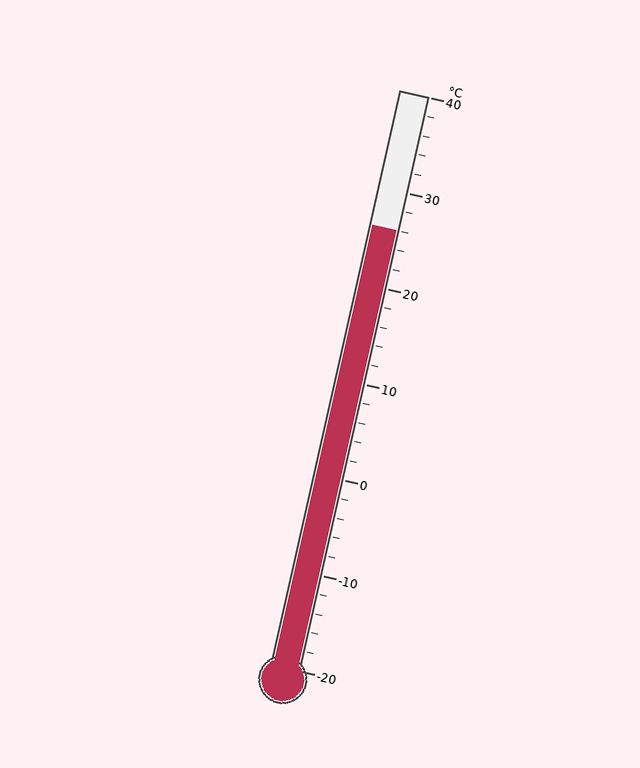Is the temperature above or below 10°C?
The temperature is above 10°C.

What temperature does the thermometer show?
The thermometer shows approximately 26°C.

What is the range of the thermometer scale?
The thermometer scale ranges from -20°C to 40°C.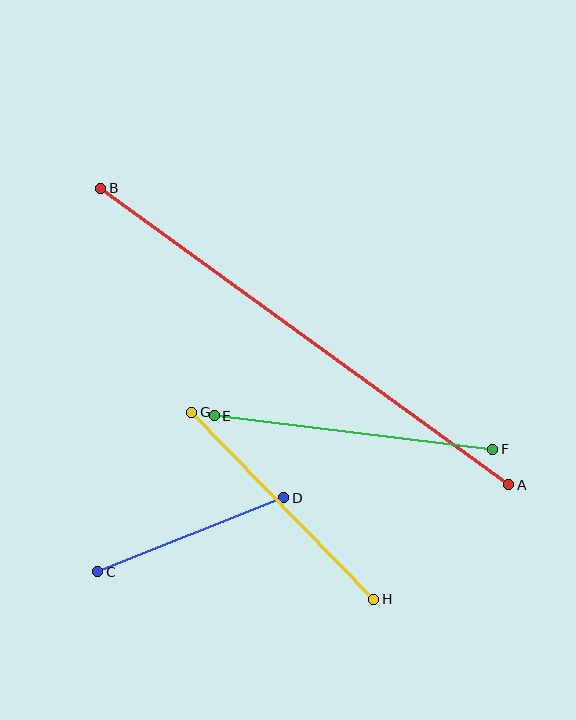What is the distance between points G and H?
The distance is approximately 261 pixels.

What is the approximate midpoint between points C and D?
The midpoint is at approximately (191, 535) pixels.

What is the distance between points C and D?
The distance is approximately 201 pixels.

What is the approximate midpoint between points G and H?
The midpoint is at approximately (283, 506) pixels.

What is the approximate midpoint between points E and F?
The midpoint is at approximately (353, 433) pixels.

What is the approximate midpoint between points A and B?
The midpoint is at approximately (305, 337) pixels.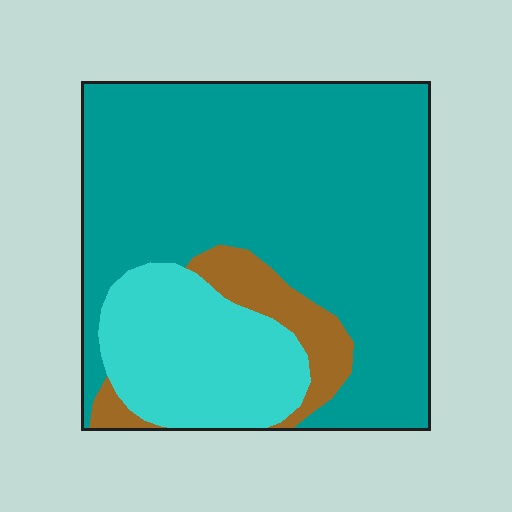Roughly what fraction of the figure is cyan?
Cyan covers around 20% of the figure.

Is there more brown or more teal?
Teal.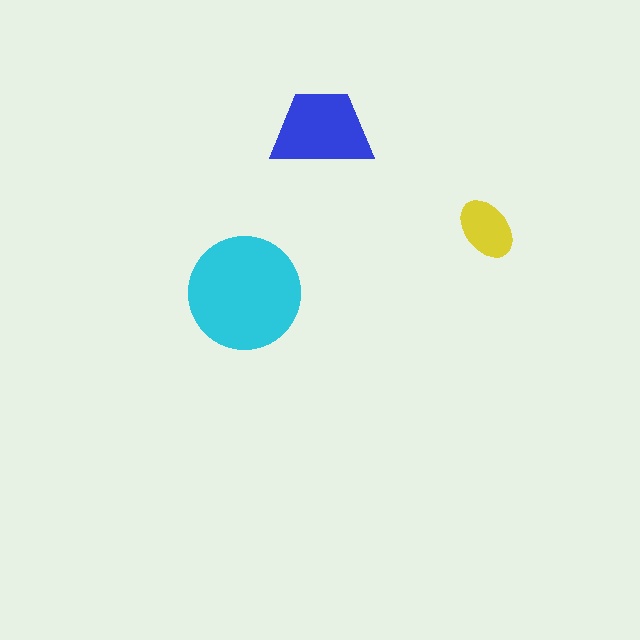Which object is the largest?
The cyan circle.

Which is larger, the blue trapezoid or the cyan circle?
The cyan circle.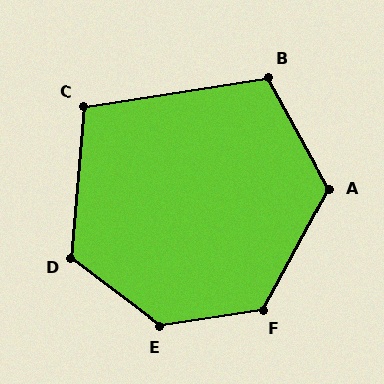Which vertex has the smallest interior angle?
C, at approximately 104 degrees.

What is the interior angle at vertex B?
Approximately 110 degrees (obtuse).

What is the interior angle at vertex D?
Approximately 123 degrees (obtuse).